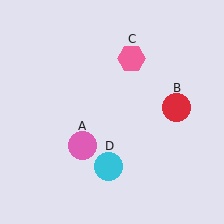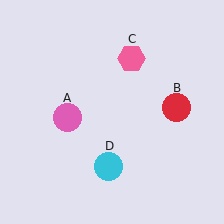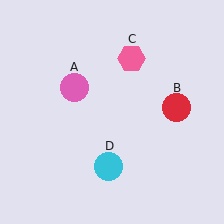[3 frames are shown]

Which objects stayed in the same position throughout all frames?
Red circle (object B) and pink hexagon (object C) and cyan circle (object D) remained stationary.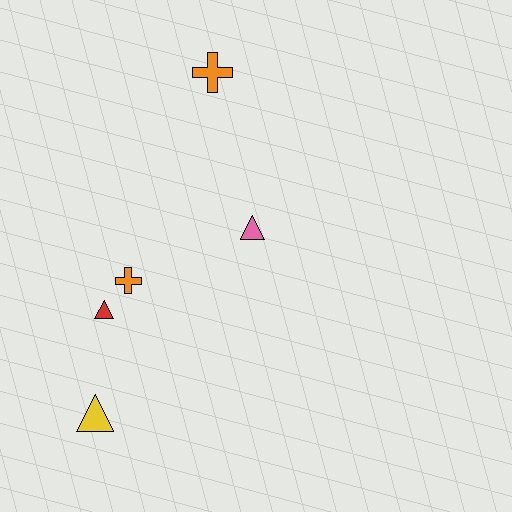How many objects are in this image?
There are 5 objects.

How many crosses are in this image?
There are 2 crosses.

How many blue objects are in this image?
There are no blue objects.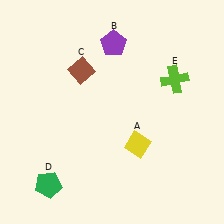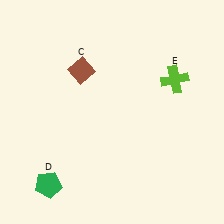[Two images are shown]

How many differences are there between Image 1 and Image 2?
There are 2 differences between the two images.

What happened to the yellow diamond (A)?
The yellow diamond (A) was removed in Image 2. It was in the bottom-right area of Image 1.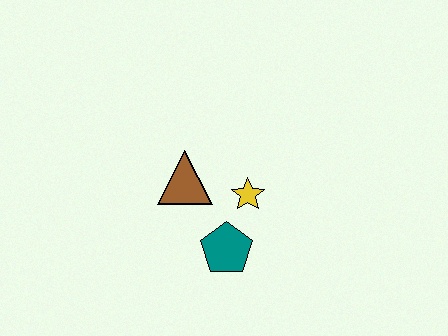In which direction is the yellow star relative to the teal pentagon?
The yellow star is above the teal pentagon.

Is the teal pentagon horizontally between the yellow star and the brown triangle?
Yes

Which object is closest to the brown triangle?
The yellow star is closest to the brown triangle.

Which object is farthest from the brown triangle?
The teal pentagon is farthest from the brown triangle.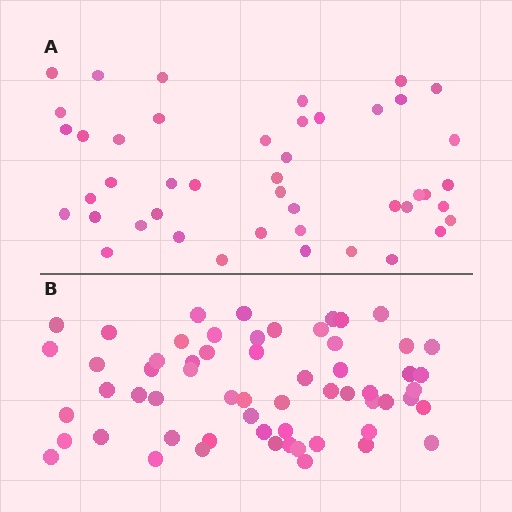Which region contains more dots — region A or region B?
Region B (the bottom region) has more dots.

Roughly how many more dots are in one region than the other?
Region B has approximately 15 more dots than region A.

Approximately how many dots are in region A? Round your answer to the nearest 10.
About 40 dots. (The exact count is 45, which rounds to 40.)